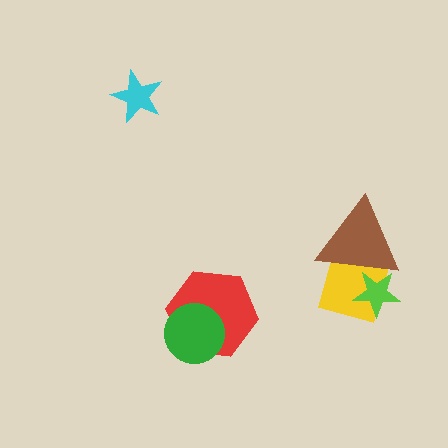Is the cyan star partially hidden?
No, no other shape covers it.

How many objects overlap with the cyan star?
0 objects overlap with the cyan star.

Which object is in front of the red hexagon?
The green circle is in front of the red hexagon.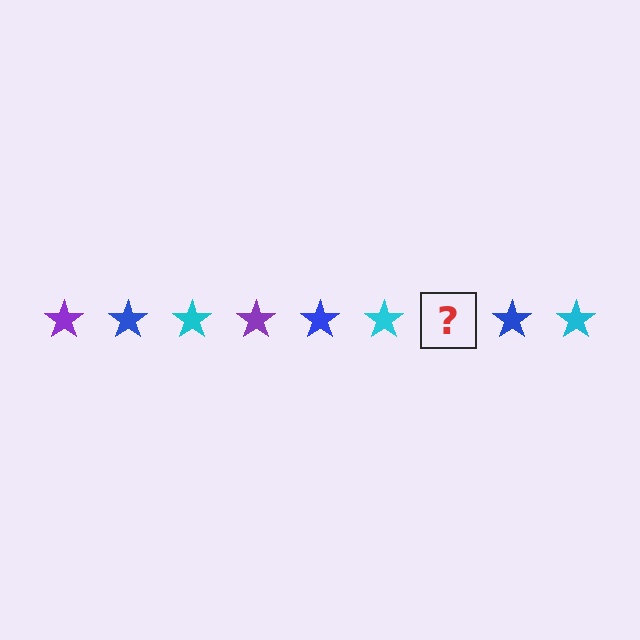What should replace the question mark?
The question mark should be replaced with a purple star.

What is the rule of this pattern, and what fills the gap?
The rule is that the pattern cycles through purple, blue, cyan stars. The gap should be filled with a purple star.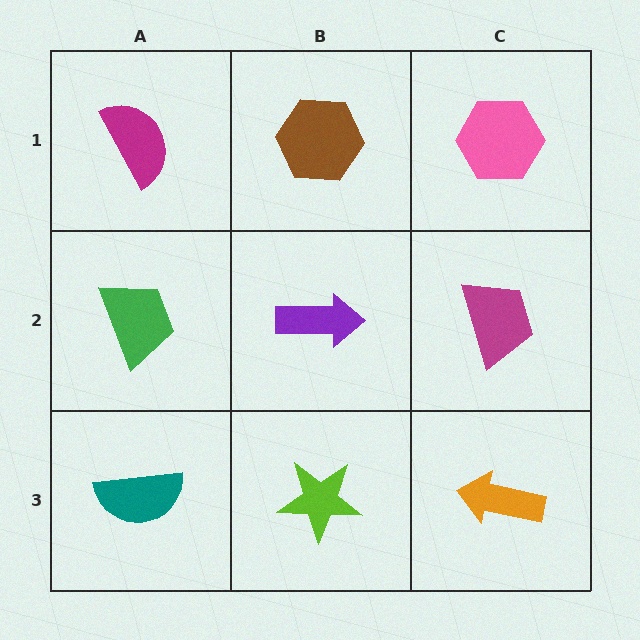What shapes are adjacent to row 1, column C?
A magenta trapezoid (row 2, column C), a brown hexagon (row 1, column B).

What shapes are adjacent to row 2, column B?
A brown hexagon (row 1, column B), a lime star (row 3, column B), a green trapezoid (row 2, column A), a magenta trapezoid (row 2, column C).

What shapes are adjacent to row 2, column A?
A magenta semicircle (row 1, column A), a teal semicircle (row 3, column A), a purple arrow (row 2, column B).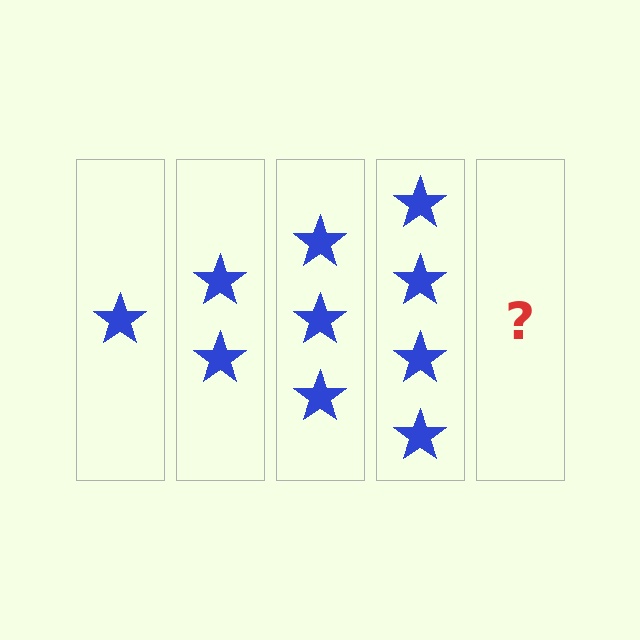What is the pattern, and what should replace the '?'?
The pattern is that each step adds one more star. The '?' should be 5 stars.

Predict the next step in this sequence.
The next step is 5 stars.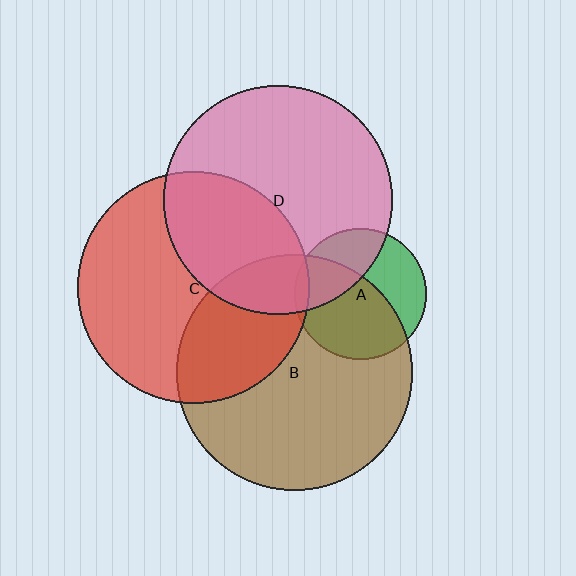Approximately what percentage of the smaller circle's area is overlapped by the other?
Approximately 35%.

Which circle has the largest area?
Circle B (brown).